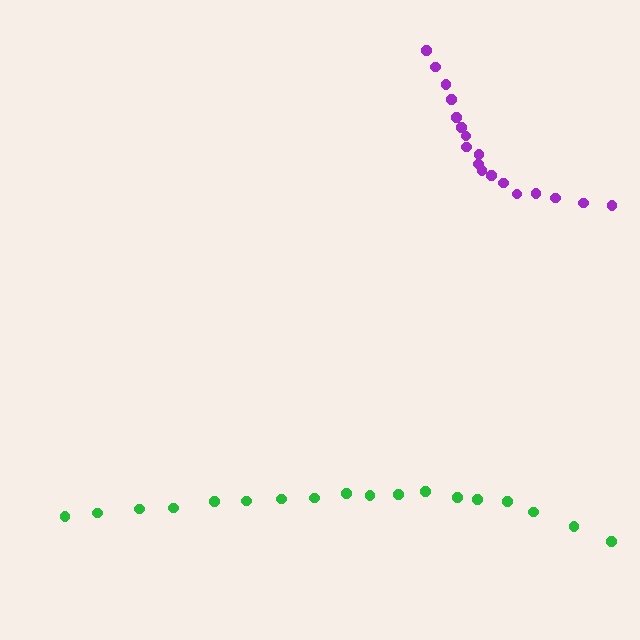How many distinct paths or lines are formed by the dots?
There are 2 distinct paths.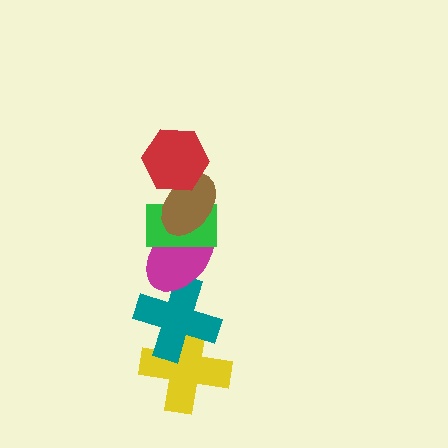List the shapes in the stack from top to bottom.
From top to bottom: the red hexagon, the brown ellipse, the green rectangle, the magenta ellipse, the teal cross, the yellow cross.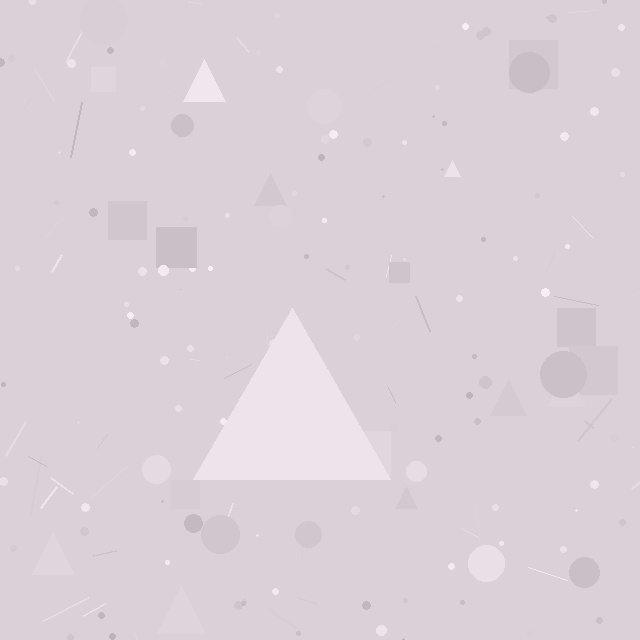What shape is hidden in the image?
A triangle is hidden in the image.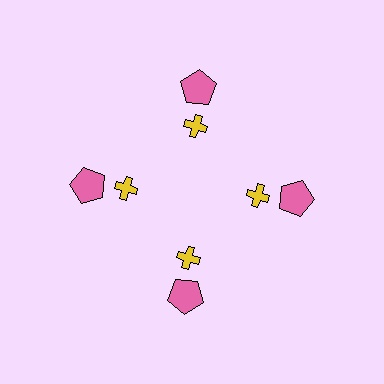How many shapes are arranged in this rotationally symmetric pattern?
There are 8 shapes, arranged in 4 groups of 2.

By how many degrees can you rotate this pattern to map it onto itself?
The pattern maps onto itself every 90 degrees of rotation.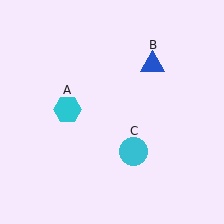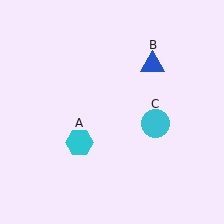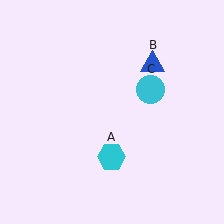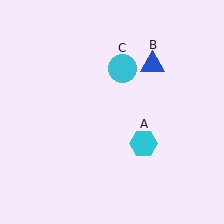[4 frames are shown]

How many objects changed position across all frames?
2 objects changed position: cyan hexagon (object A), cyan circle (object C).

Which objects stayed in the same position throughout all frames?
Blue triangle (object B) remained stationary.